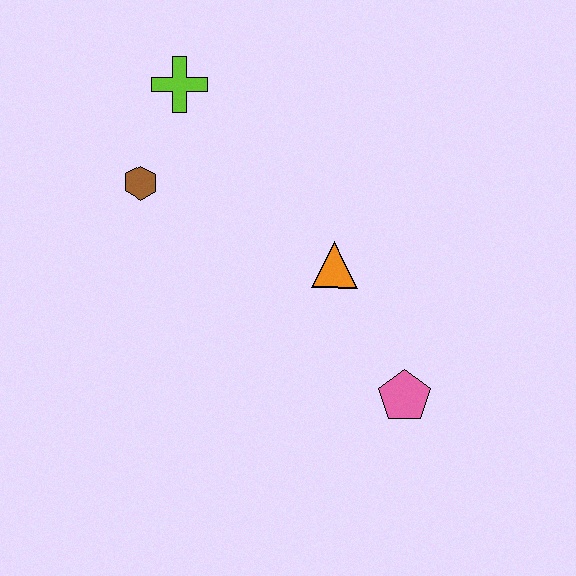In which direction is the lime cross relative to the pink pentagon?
The lime cross is above the pink pentagon.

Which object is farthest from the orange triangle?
The lime cross is farthest from the orange triangle.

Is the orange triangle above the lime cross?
No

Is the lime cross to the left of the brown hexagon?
No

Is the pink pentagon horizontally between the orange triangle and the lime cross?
No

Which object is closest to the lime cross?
The brown hexagon is closest to the lime cross.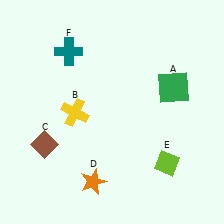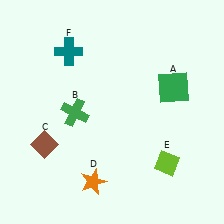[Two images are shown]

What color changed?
The cross (B) changed from yellow in Image 1 to green in Image 2.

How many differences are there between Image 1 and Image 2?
There is 1 difference between the two images.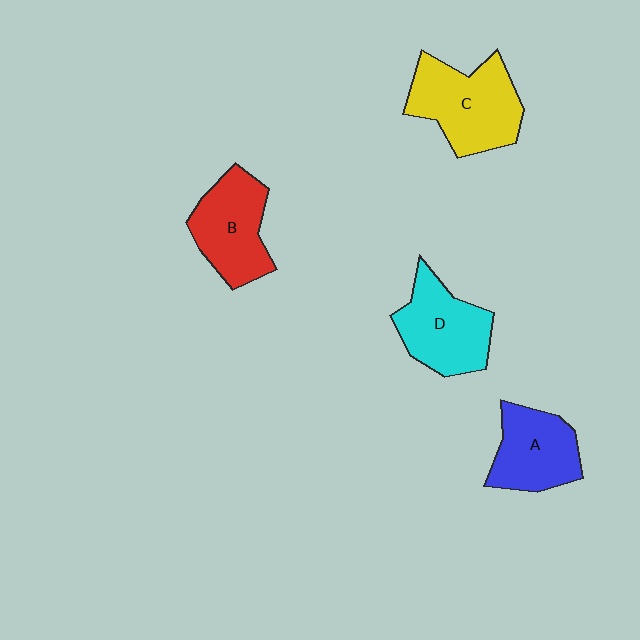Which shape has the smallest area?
Shape A (blue).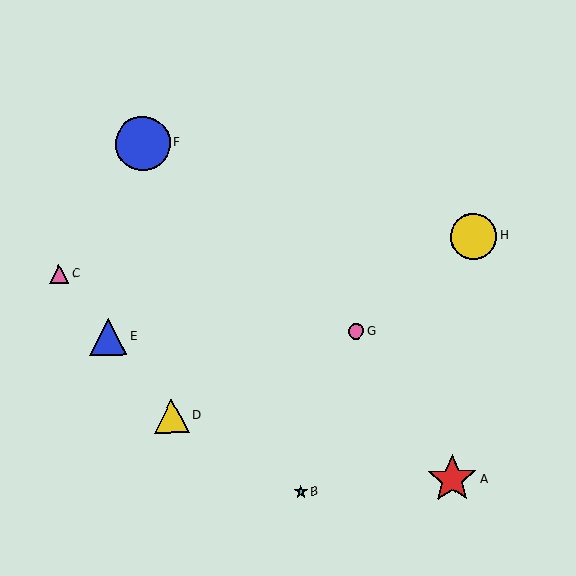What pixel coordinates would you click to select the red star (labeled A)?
Click at (452, 479) to select the red star A.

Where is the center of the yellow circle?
The center of the yellow circle is at (473, 236).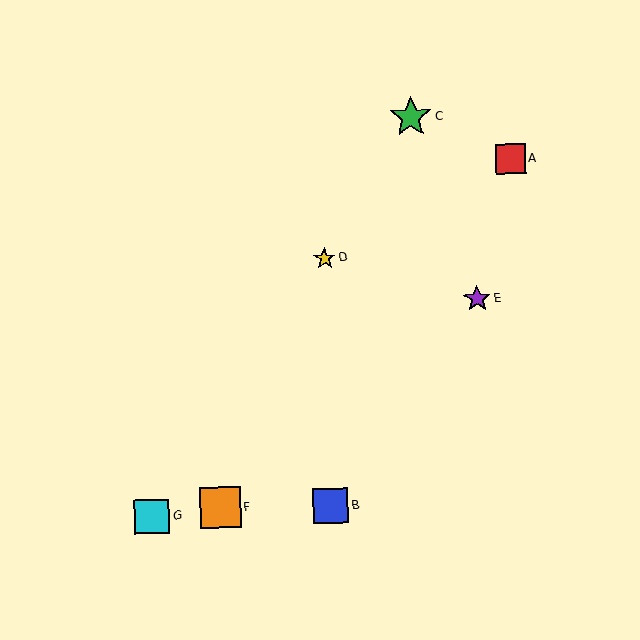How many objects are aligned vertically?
2 objects (B, D) are aligned vertically.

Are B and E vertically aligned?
No, B is at x≈331 and E is at x≈477.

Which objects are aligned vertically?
Objects B, D are aligned vertically.